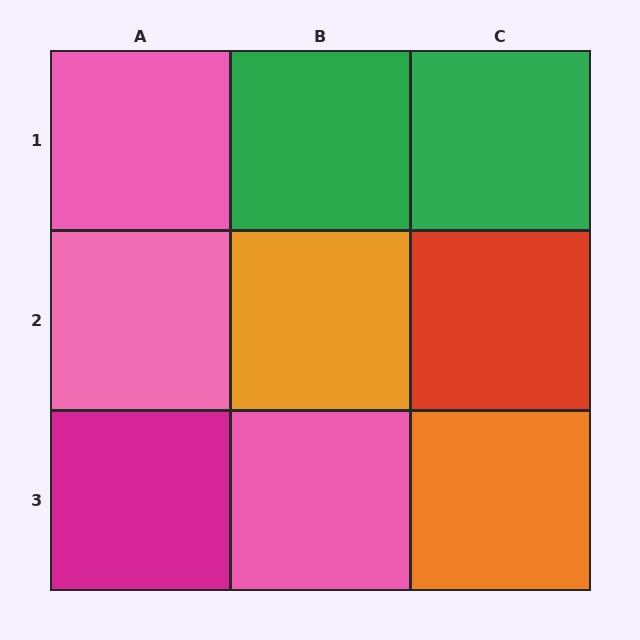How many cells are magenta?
1 cell is magenta.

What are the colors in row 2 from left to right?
Pink, orange, red.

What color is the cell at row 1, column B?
Green.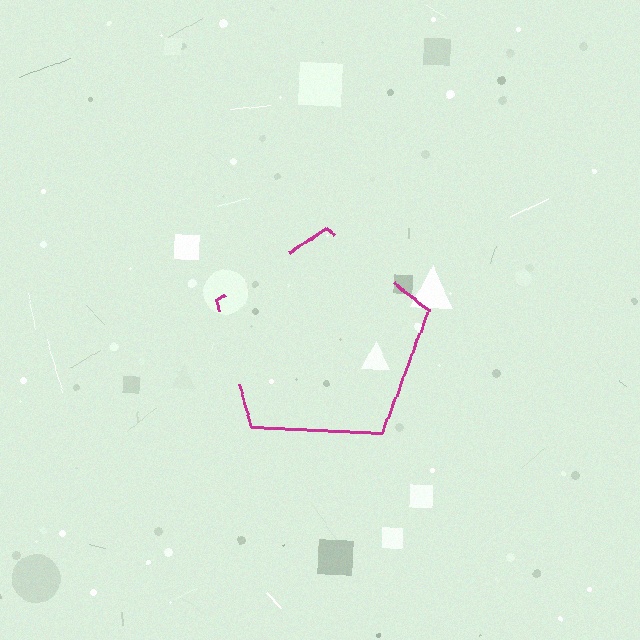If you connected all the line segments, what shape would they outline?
They would outline a pentagon.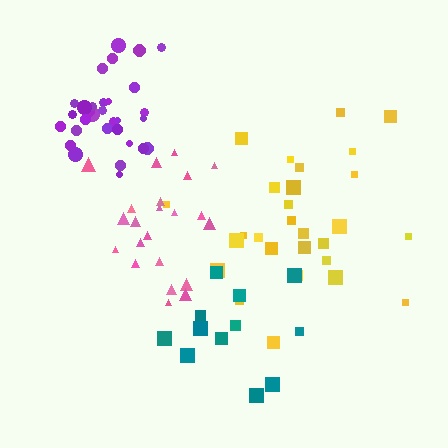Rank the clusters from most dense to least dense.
purple, yellow, pink, teal.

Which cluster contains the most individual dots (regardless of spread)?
Purple (31).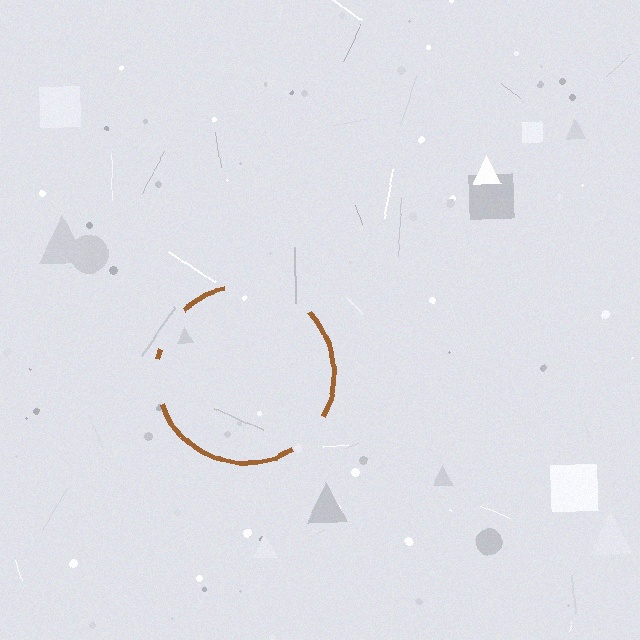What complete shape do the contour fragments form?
The contour fragments form a circle.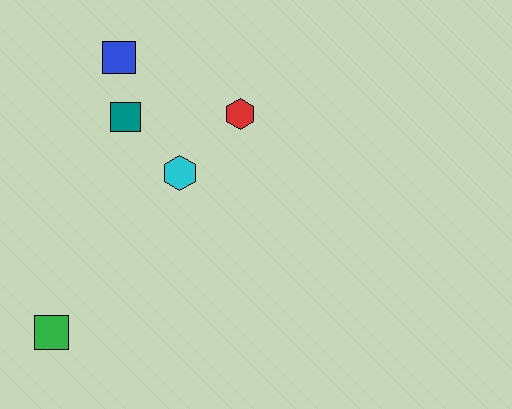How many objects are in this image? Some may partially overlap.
There are 5 objects.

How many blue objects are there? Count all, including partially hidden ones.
There is 1 blue object.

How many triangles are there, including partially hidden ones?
There are no triangles.